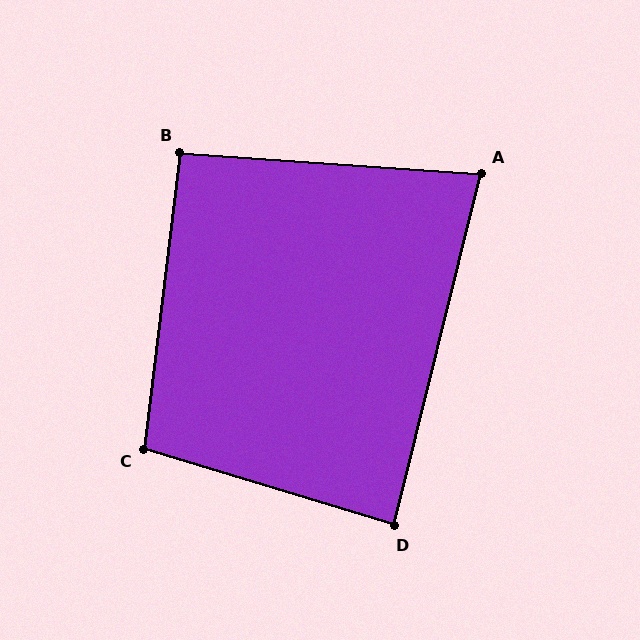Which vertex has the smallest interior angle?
A, at approximately 80 degrees.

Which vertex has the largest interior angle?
C, at approximately 100 degrees.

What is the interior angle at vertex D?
Approximately 87 degrees (approximately right).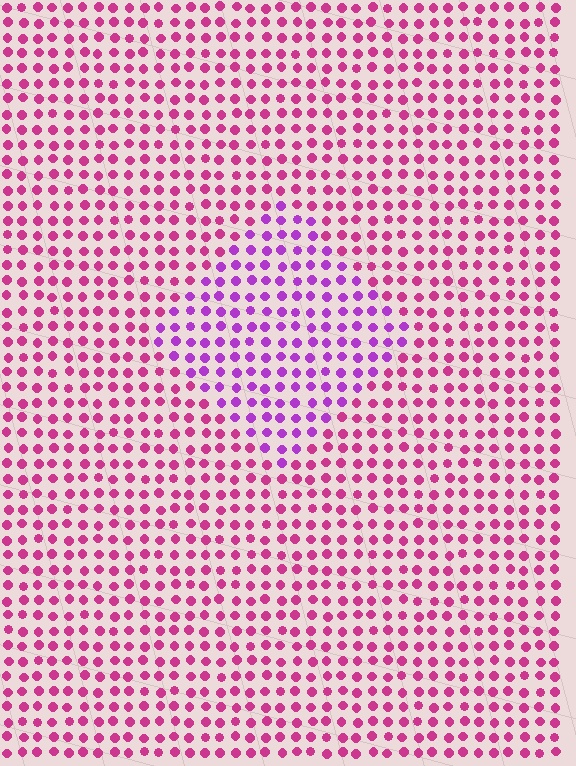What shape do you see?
I see a diamond.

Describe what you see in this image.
The image is filled with small magenta elements in a uniform arrangement. A diamond-shaped region is visible where the elements are tinted to a slightly different hue, forming a subtle color boundary.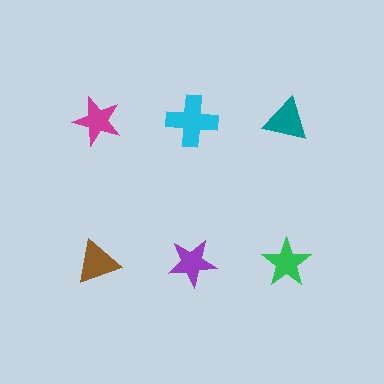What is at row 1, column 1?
A magenta star.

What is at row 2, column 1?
A brown triangle.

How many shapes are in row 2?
3 shapes.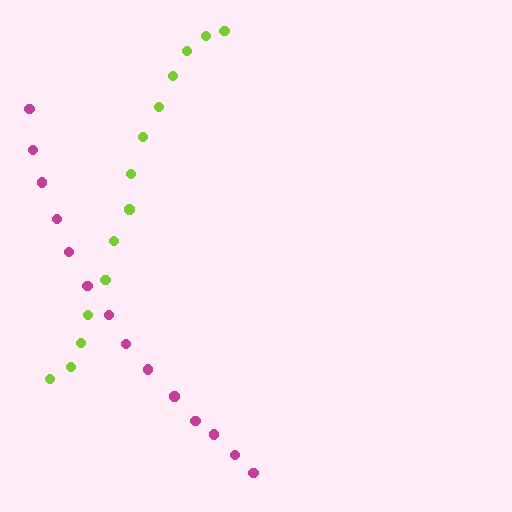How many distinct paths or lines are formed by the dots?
There are 2 distinct paths.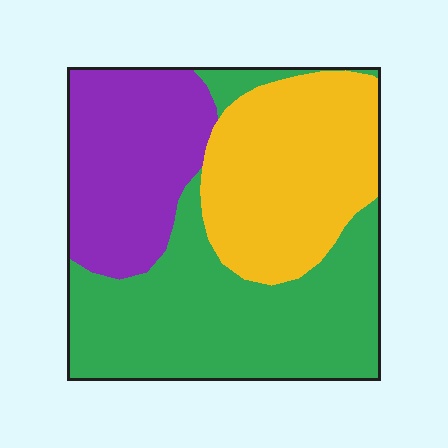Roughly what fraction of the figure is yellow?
Yellow covers about 30% of the figure.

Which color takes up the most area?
Green, at roughly 45%.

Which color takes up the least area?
Purple, at roughly 25%.